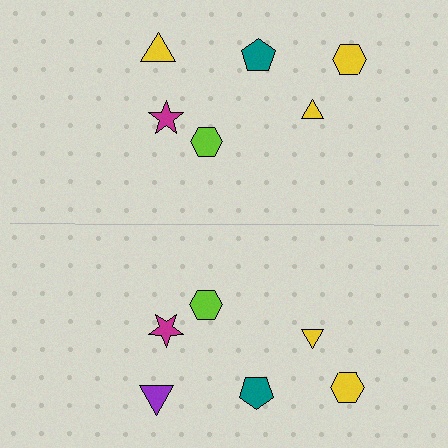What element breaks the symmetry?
The purple triangle on the bottom side breaks the symmetry — its mirror counterpart is yellow.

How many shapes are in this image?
There are 12 shapes in this image.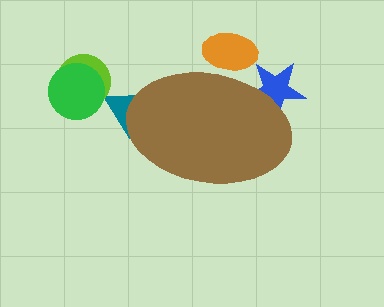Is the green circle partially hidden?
No, the green circle is fully visible.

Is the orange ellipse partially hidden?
Yes, the orange ellipse is partially hidden behind the brown ellipse.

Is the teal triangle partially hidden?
Yes, the teal triangle is partially hidden behind the brown ellipse.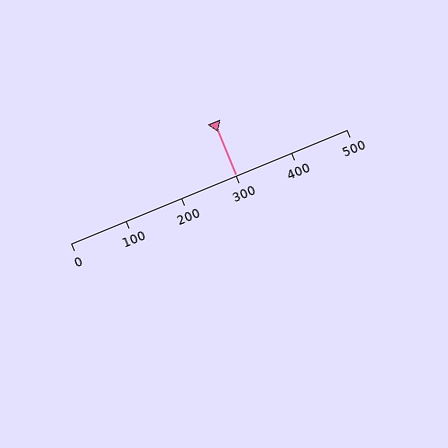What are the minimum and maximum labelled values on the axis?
The axis runs from 0 to 500.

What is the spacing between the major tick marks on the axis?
The major ticks are spaced 100 apart.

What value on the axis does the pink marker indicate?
The marker indicates approximately 300.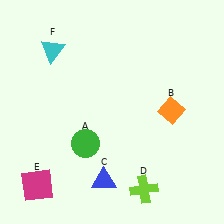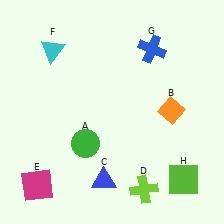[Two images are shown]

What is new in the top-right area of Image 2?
A blue cross (G) was added in the top-right area of Image 2.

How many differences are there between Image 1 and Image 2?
There are 2 differences between the two images.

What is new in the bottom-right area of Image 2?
A lime square (H) was added in the bottom-right area of Image 2.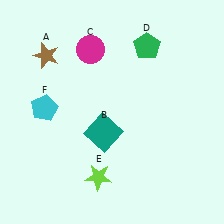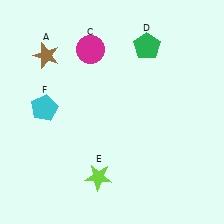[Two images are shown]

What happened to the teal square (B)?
The teal square (B) was removed in Image 2. It was in the bottom-left area of Image 1.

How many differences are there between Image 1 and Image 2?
There is 1 difference between the two images.